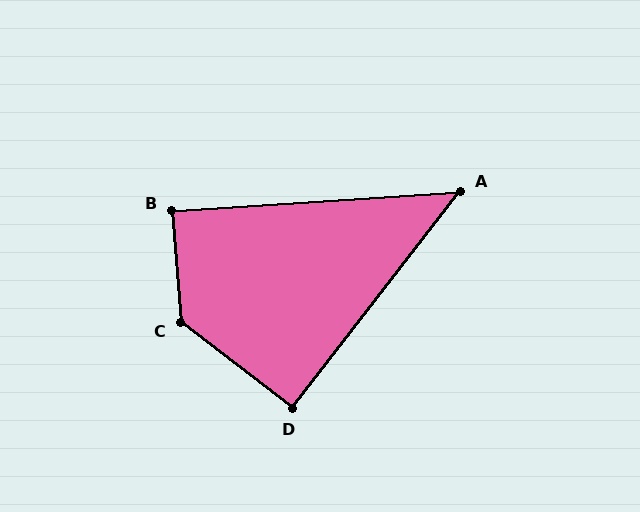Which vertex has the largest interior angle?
C, at approximately 132 degrees.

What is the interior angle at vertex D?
Approximately 90 degrees (approximately right).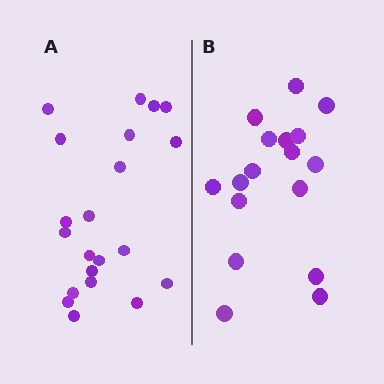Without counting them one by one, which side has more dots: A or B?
Region A (the left region) has more dots.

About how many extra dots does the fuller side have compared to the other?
Region A has about 4 more dots than region B.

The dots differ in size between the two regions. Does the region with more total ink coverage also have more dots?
No. Region B has more total ink coverage because its dots are larger, but region A actually contains more individual dots. Total area can be misleading — the number of items is what matters here.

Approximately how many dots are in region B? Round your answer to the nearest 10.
About 20 dots. (The exact count is 17, which rounds to 20.)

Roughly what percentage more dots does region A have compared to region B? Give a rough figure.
About 25% more.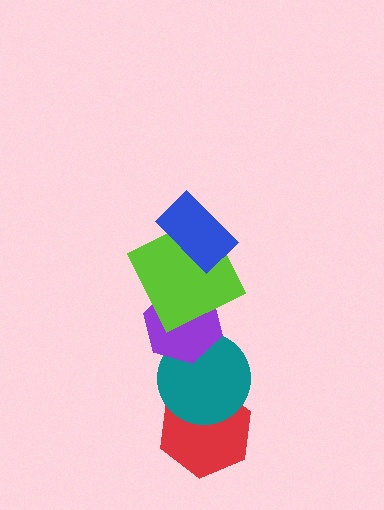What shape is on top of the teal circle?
The purple hexagon is on top of the teal circle.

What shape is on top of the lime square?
The blue rectangle is on top of the lime square.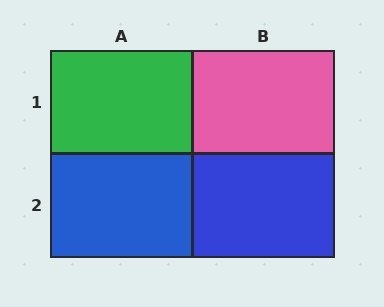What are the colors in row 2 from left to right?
Blue, blue.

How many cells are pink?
1 cell is pink.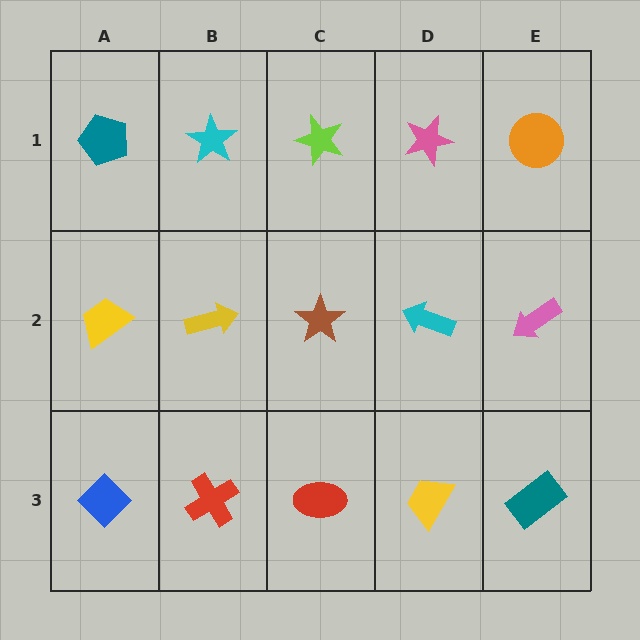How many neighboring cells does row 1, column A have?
2.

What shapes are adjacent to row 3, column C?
A brown star (row 2, column C), a red cross (row 3, column B), a yellow trapezoid (row 3, column D).